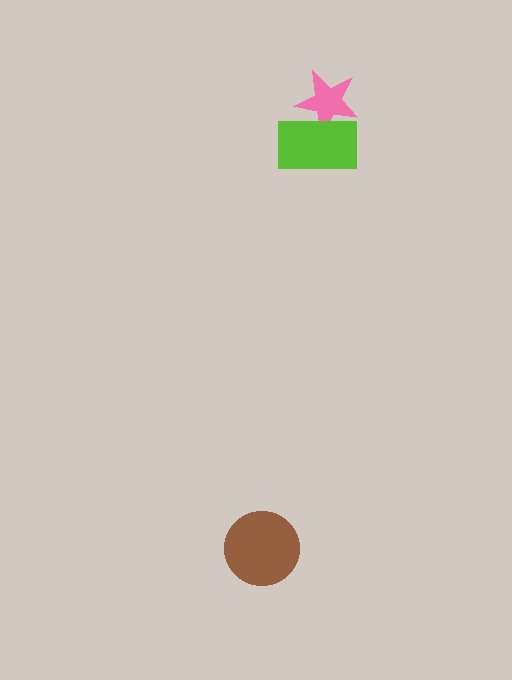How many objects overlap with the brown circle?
0 objects overlap with the brown circle.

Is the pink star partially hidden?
Yes, it is partially covered by another shape.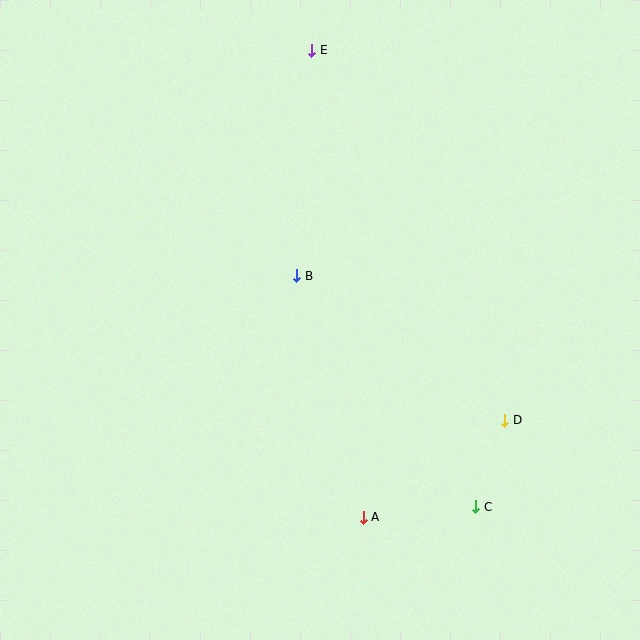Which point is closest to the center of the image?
Point B at (297, 276) is closest to the center.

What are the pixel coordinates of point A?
Point A is at (363, 517).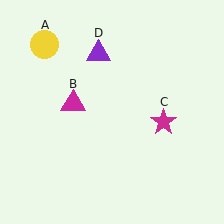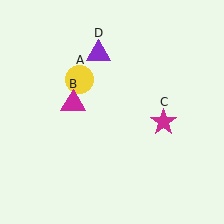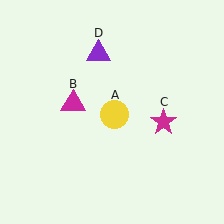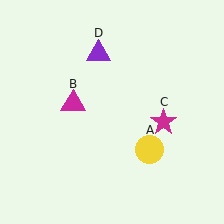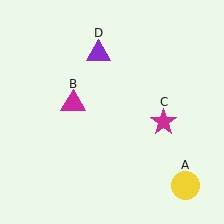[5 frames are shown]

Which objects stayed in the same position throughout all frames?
Magenta triangle (object B) and magenta star (object C) and purple triangle (object D) remained stationary.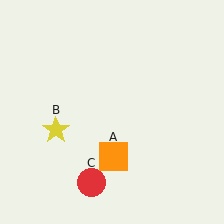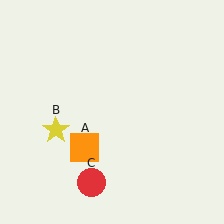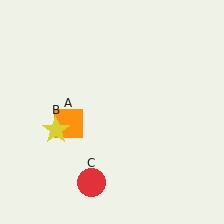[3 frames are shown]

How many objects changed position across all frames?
1 object changed position: orange square (object A).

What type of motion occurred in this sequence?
The orange square (object A) rotated clockwise around the center of the scene.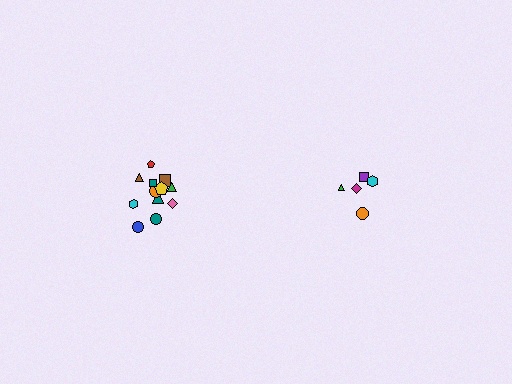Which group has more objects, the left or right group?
The left group.